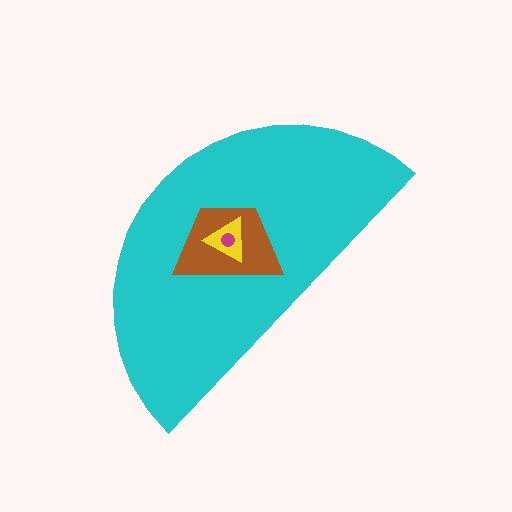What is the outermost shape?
The cyan semicircle.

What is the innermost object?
The magenta circle.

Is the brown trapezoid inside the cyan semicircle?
Yes.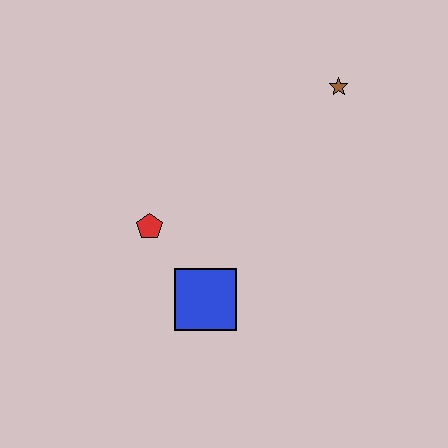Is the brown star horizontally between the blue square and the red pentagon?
No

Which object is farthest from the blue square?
The brown star is farthest from the blue square.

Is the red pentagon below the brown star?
Yes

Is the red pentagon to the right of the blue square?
No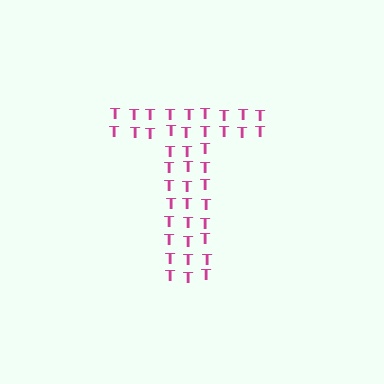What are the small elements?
The small elements are letter T's.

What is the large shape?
The large shape is the letter T.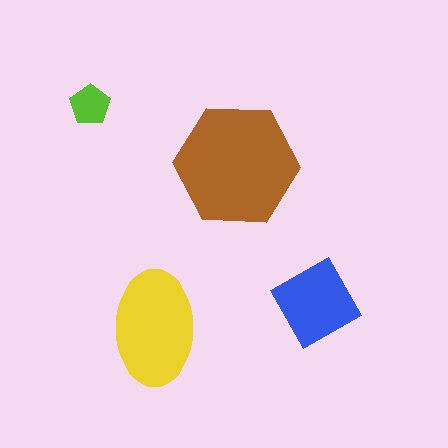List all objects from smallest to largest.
The lime pentagon, the blue square, the yellow ellipse, the brown hexagon.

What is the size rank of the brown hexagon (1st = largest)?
1st.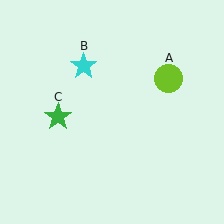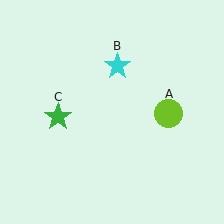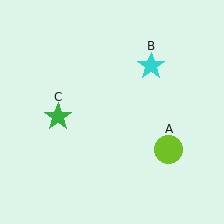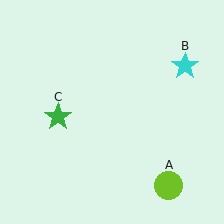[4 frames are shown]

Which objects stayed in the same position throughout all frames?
Green star (object C) remained stationary.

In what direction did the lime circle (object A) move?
The lime circle (object A) moved down.